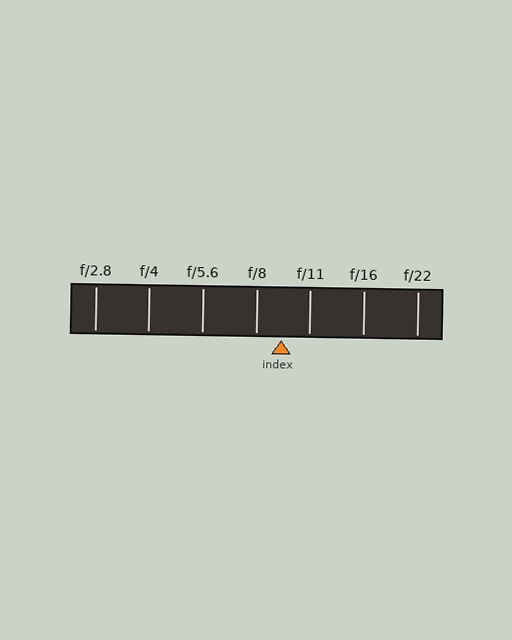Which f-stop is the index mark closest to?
The index mark is closest to f/8.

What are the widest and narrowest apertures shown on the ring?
The widest aperture shown is f/2.8 and the narrowest is f/22.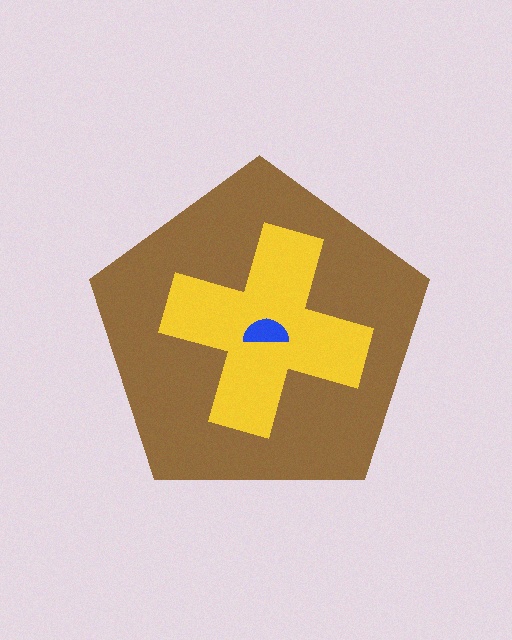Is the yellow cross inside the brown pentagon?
Yes.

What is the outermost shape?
The brown pentagon.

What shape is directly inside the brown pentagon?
The yellow cross.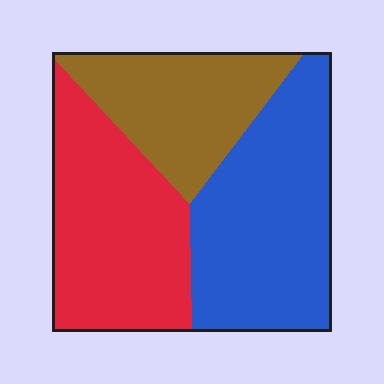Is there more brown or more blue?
Blue.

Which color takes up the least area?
Brown, at roughly 25%.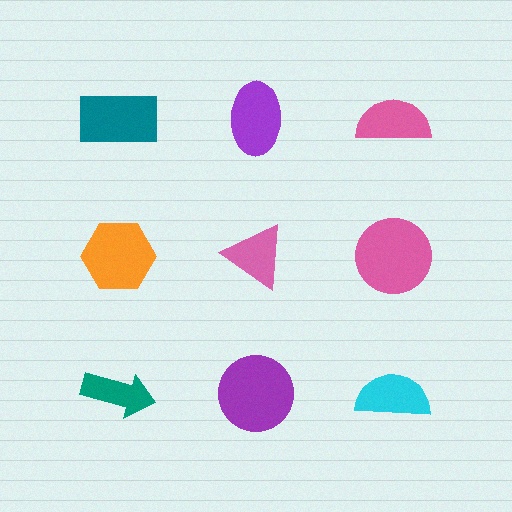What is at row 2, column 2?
A pink triangle.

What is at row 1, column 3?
A pink semicircle.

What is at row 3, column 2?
A purple circle.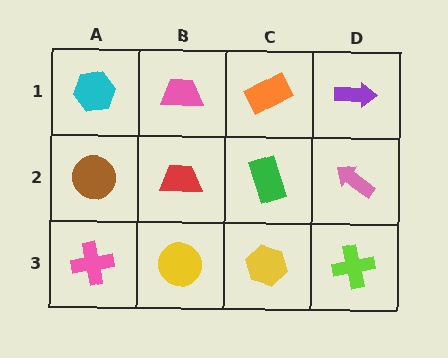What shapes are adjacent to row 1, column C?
A green rectangle (row 2, column C), a pink trapezoid (row 1, column B), a purple arrow (row 1, column D).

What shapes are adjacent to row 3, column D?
A pink arrow (row 2, column D), a yellow hexagon (row 3, column C).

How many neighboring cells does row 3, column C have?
3.